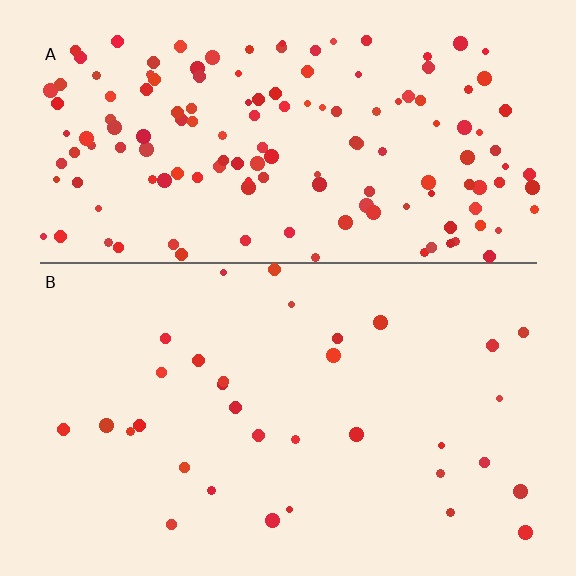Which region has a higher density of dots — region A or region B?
A (the top).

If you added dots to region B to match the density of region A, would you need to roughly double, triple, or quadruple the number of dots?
Approximately quadruple.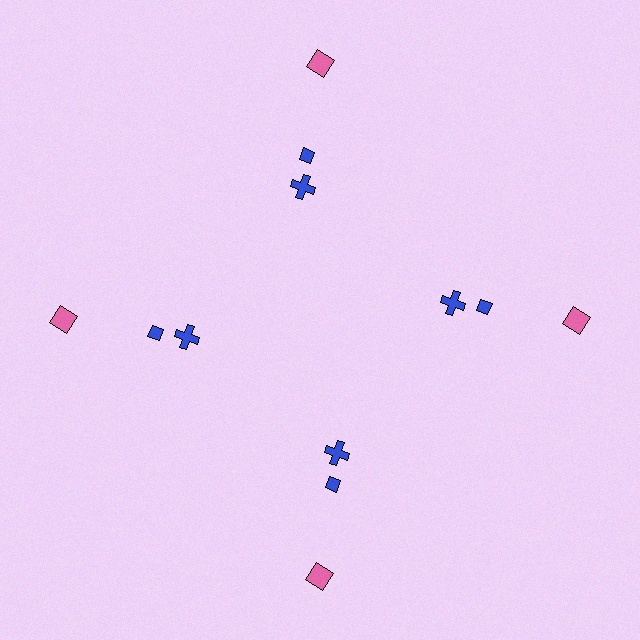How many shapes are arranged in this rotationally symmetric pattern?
There are 12 shapes, arranged in 4 groups of 3.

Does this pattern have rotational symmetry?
Yes, this pattern has 4-fold rotational symmetry. It looks the same after rotating 90 degrees around the center.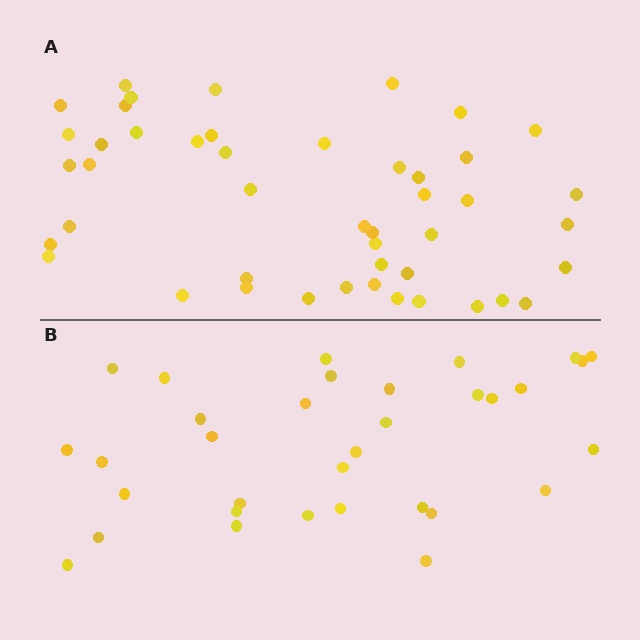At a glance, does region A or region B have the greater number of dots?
Region A (the top region) has more dots.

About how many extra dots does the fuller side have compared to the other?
Region A has approximately 15 more dots than region B.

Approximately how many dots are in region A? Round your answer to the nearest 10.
About 50 dots. (The exact count is 46, which rounds to 50.)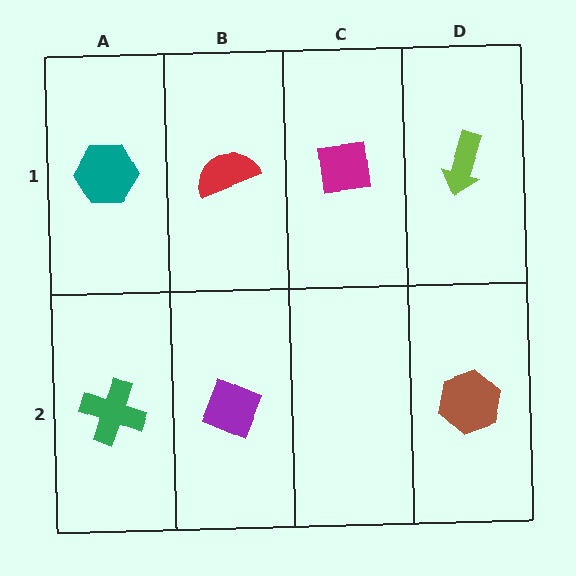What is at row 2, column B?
A purple diamond.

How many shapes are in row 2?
3 shapes.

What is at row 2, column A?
A green cross.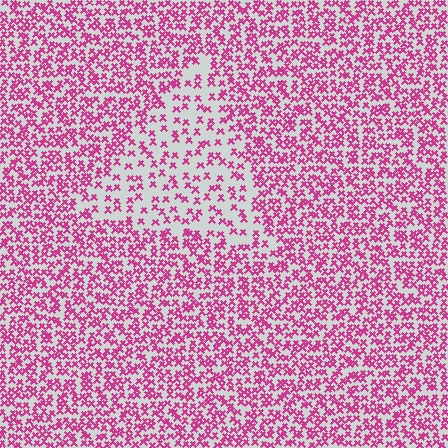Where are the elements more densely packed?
The elements are more densely packed outside the triangle boundary.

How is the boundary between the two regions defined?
The boundary is defined by a change in element density (approximately 2.1x ratio). All elements are the same color, size, and shape.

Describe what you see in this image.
The image contains small magenta elements arranged at two different densities. A triangle-shaped region is visible where the elements are less densely packed than the surrounding area.